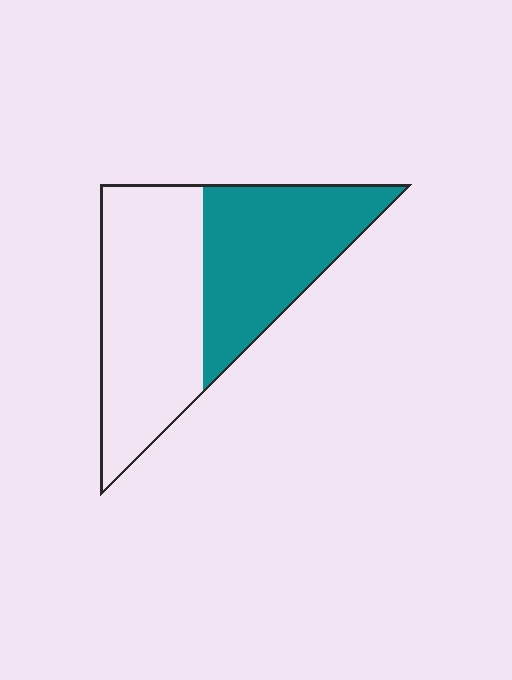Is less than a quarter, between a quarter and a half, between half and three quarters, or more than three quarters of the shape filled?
Between a quarter and a half.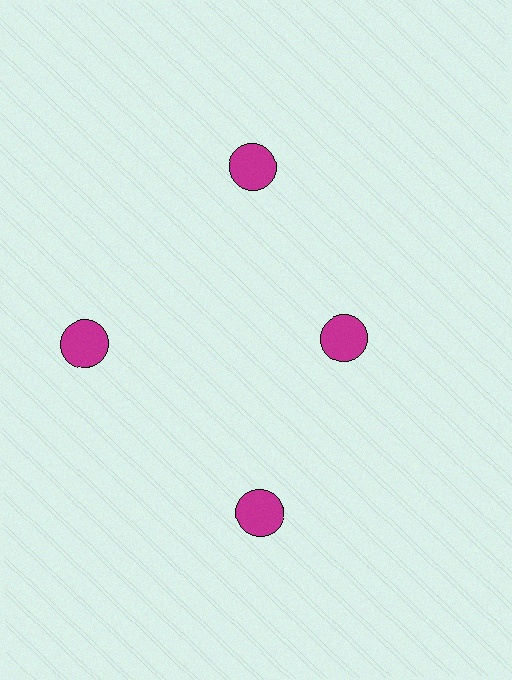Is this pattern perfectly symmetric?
No. The 4 magenta circles are arranged in a ring, but one element near the 3 o'clock position is pulled inward toward the center, breaking the 4-fold rotational symmetry.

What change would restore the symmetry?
The symmetry would be restored by moving it outward, back onto the ring so that all 4 circles sit at equal angles and equal distance from the center.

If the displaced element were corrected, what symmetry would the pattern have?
It would have 4-fold rotational symmetry — the pattern would map onto itself every 90 degrees.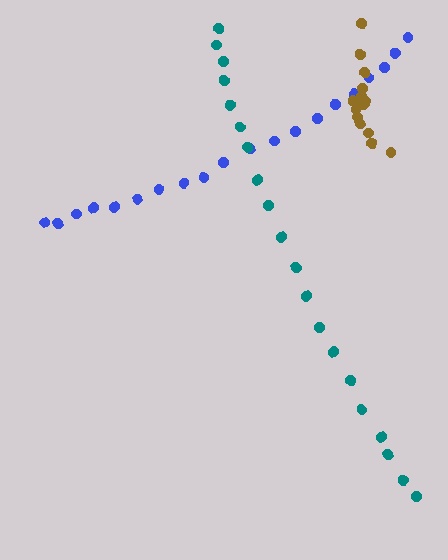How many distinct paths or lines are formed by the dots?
There are 3 distinct paths.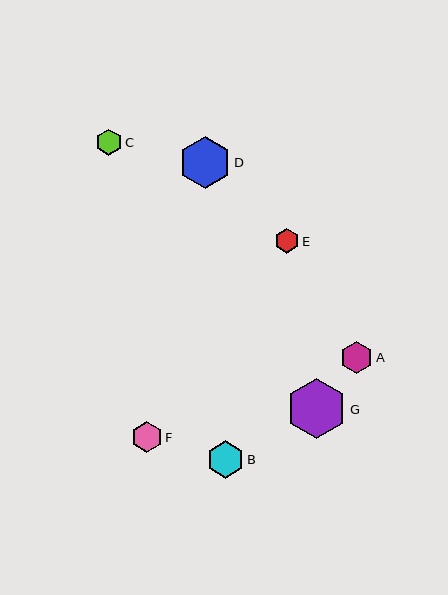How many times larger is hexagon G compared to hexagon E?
Hexagon G is approximately 2.4 times the size of hexagon E.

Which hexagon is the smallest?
Hexagon E is the smallest with a size of approximately 25 pixels.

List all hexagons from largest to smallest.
From largest to smallest: G, D, B, A, F, C, E.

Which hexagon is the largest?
Hexagon G is the largest with a size of approximately 60 pixels.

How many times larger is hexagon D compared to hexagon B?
Hexagon D is approximately 1.4 times the size of hexagon B.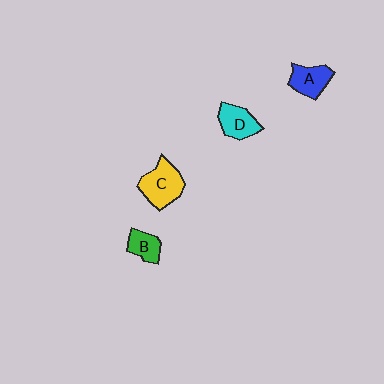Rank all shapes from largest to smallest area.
From largest to smallest: C (yellow), D (cyan), A (blue), B (green).